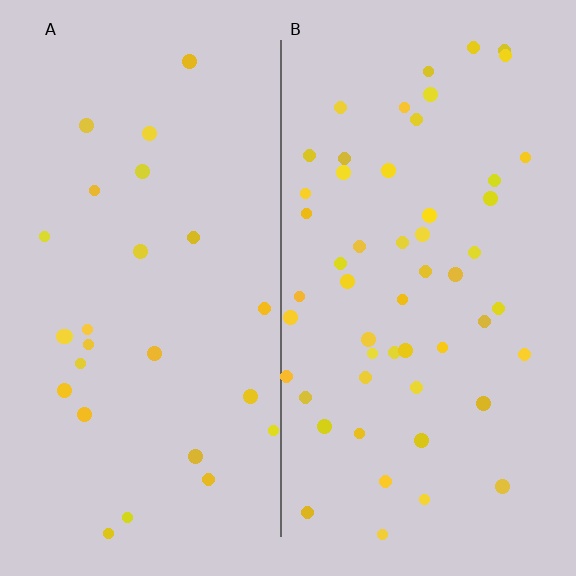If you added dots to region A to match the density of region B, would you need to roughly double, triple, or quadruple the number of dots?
Approximately double.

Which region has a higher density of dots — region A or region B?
B (the right).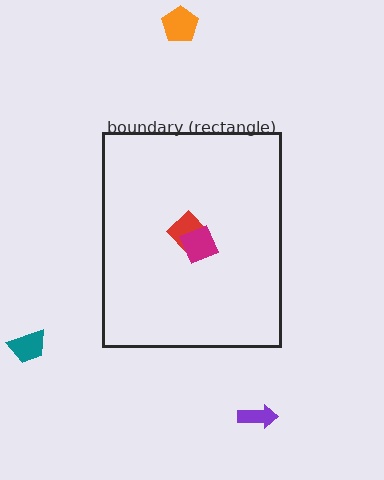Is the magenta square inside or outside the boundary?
Inside.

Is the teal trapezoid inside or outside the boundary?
Outside.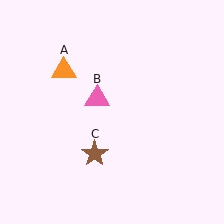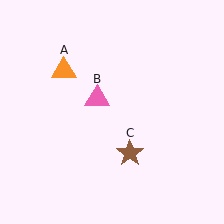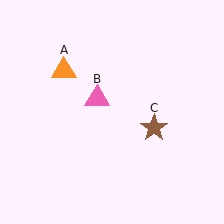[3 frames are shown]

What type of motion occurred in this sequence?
The brown star (object C) rotated counterclockwise around the center of the scene.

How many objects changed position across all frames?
1 object changed position: brown star (object C).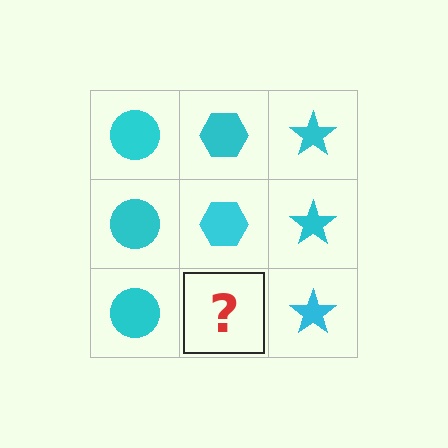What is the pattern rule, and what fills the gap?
The rule is that each column has a consistent shape. The gap should be filled with a cyan hexagon.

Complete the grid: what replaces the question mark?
The question mark should be replaced with a cyan hexagon.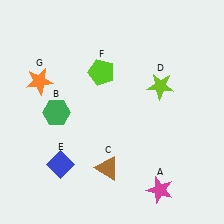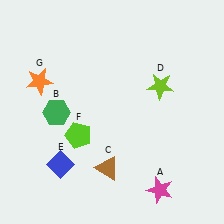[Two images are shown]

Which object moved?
The lime pentagon (F) moved down.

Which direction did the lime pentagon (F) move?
The lime pentagon (F) moved down.